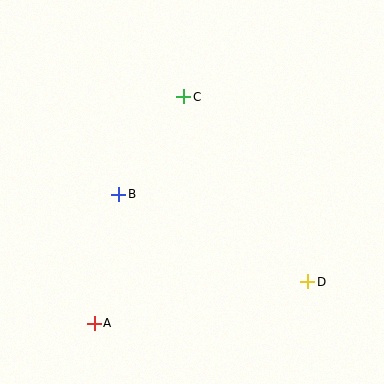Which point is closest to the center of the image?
Point B at (119, 194) is closest to the center.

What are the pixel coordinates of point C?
Point C is at (184, 97).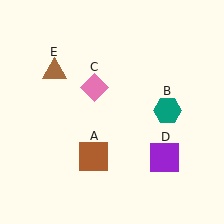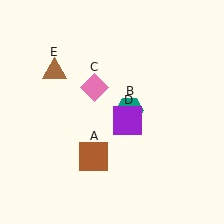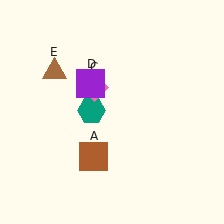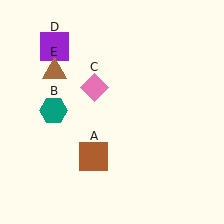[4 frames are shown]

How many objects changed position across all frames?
2 objects changed position: teal hexagon (object B), purple square (object D).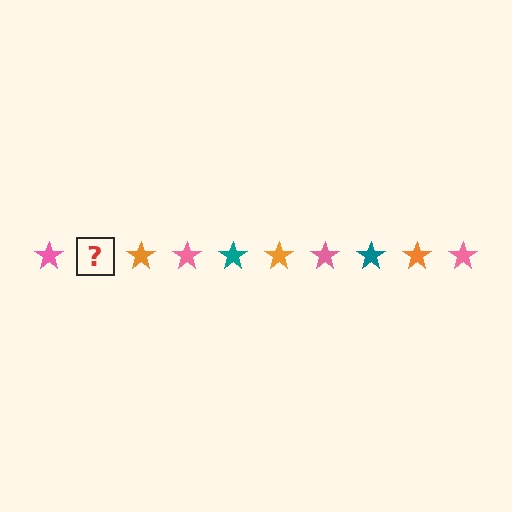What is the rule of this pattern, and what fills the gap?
The rule is that the pattern cycles through pink, teal, orange stars. The gap should be filled with a teal star.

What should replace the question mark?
The question mark should be replaced with a teal star.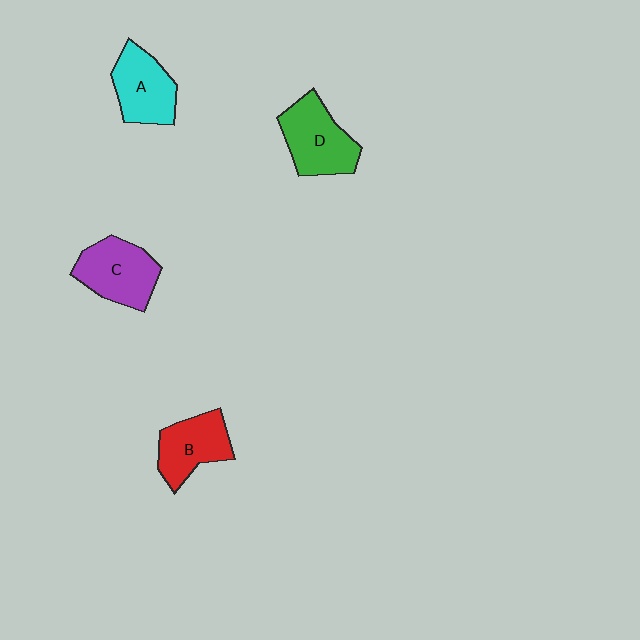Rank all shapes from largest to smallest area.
From largest to smallest: D (green), C (purple), A (cyan), B (red).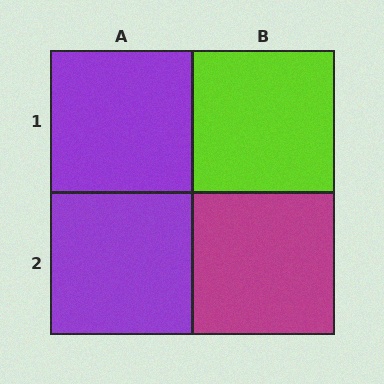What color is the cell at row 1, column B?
Lime.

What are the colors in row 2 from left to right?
Purple, magenta.